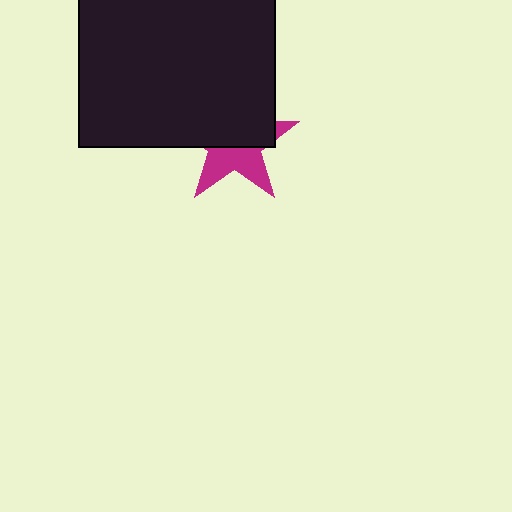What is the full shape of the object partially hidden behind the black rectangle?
The partially hidden object is a magenta star.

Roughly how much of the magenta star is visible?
A small part of it is visible (roughly 44%).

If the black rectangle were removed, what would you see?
You would see the complete magenta star.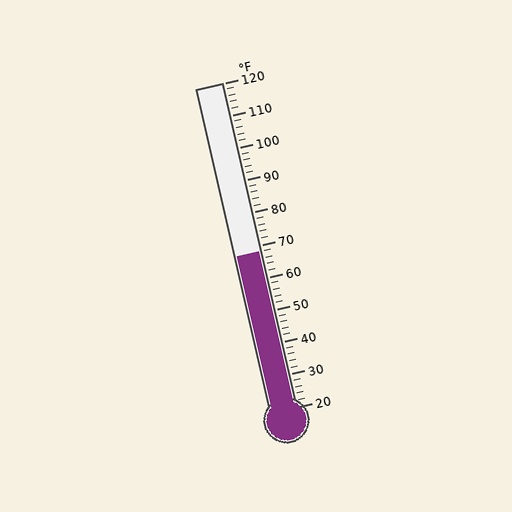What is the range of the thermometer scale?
The thermometer scale ranges from 20°F to 120°F.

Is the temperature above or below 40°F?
The temperature is above 40°F.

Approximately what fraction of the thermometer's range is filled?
The thermometer is filled to approximately 50% of its range.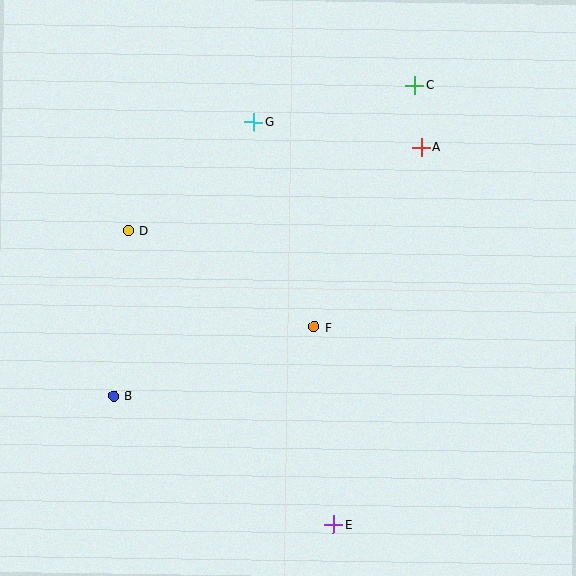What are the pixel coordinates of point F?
Point F is at (314, 327).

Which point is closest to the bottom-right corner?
Point E is closest to the bottom-right corner.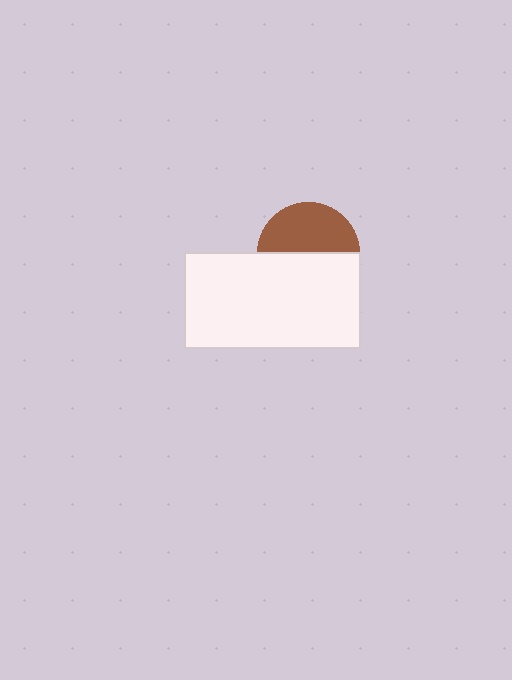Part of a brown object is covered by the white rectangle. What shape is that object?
It is a circle.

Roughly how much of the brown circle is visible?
About half of it is visible (roughly 48%).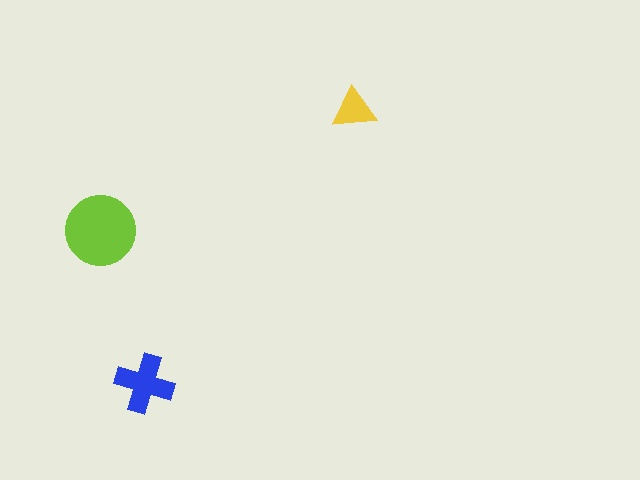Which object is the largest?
The lime circle.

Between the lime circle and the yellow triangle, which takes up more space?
The lime circle.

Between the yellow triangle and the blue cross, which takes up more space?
The blue cross.